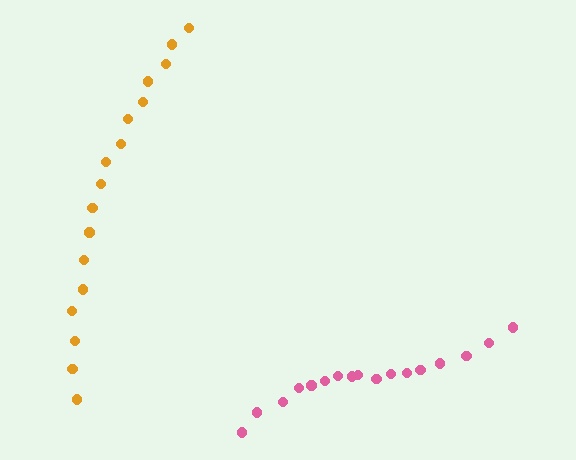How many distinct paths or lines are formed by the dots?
There are 2 distinct paths.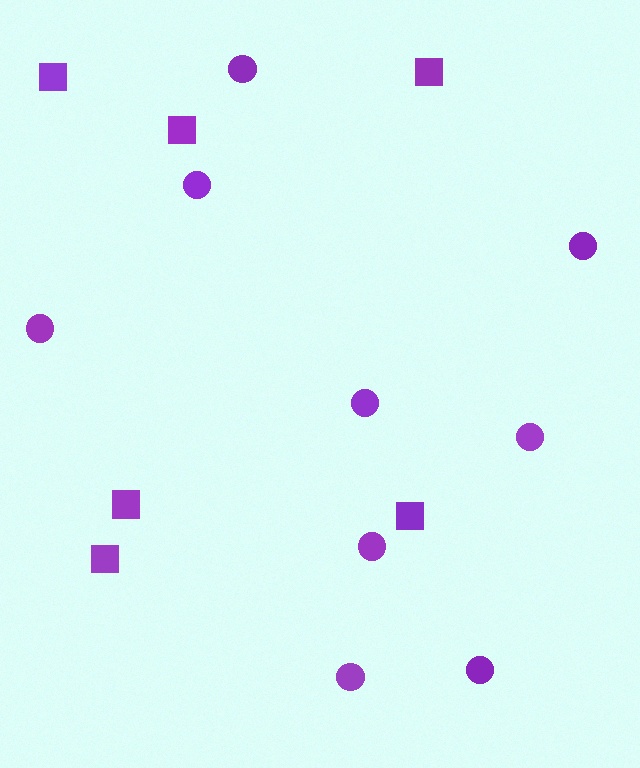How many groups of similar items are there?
There are 2 groups: one group of squares (6) and one group of circles (9).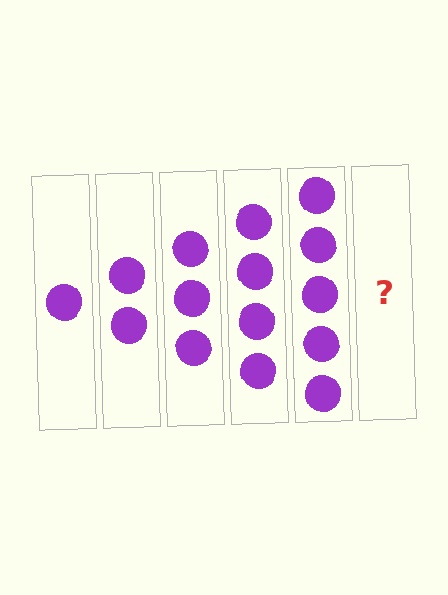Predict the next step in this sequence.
The next step is 6 circles.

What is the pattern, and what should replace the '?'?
The pattern is that each step adds one more circle. The '?' should be 6 circles.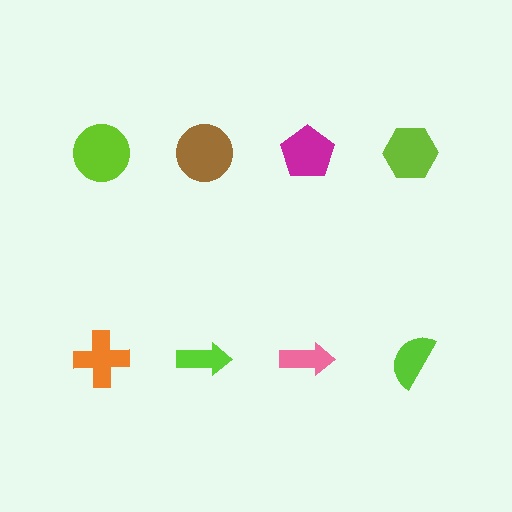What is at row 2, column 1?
An orange cross.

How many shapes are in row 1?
4 shapes.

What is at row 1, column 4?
A lime hexagon.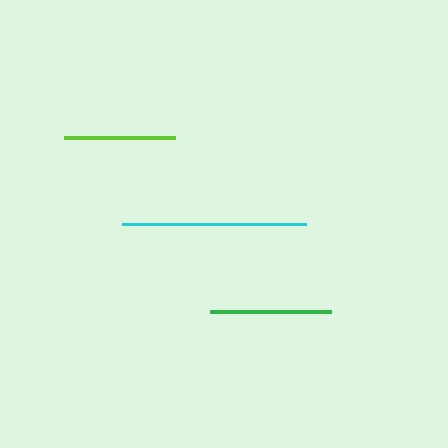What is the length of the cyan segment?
The cyan segment is approximately 184 pixels long.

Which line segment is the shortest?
The lime line is the shortest at approximately 112 pixels.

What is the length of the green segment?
The green segment is approximately 120 pixels long.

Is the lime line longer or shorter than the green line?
The green line is longer than the lime line.